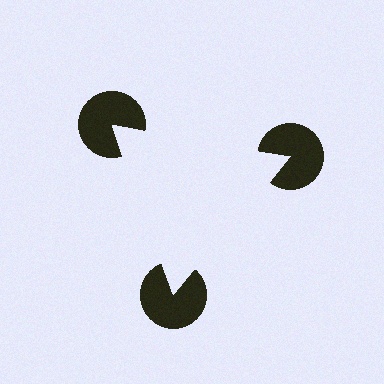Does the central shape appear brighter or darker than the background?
It typically appears slightly brighter than the background, even though no actual brightness change is drawn.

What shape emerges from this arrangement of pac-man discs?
An illusory triangle — its edges are inferred from the aligned wedge cuts in the pac-man discs, not physically drawn.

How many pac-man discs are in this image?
There are 3 — one at each vertex of the illusory triangle.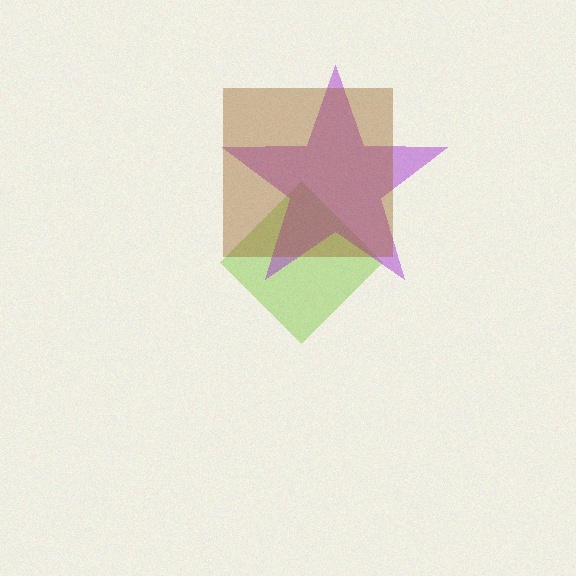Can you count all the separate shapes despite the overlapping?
Yes, there are 3 separate shapes.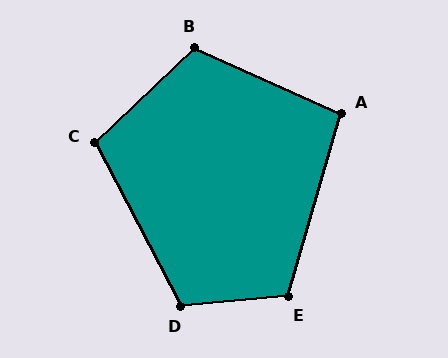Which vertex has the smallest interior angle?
A, at approximately 98 degrees.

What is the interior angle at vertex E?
Approximately 111 degrees (obtuse).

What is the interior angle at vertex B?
Approximately 112 degrees (obtuse).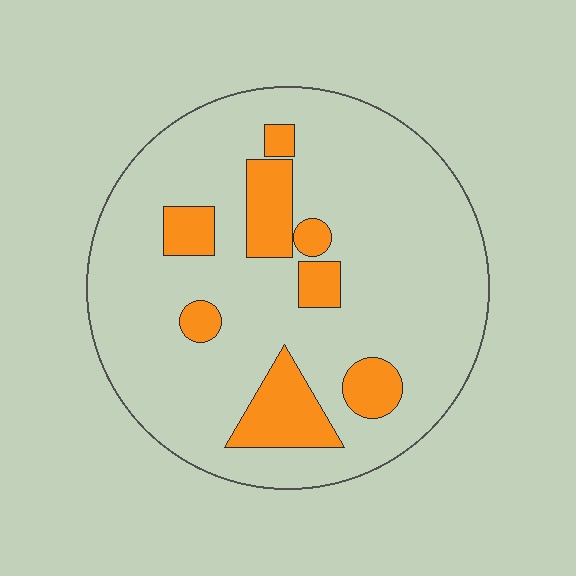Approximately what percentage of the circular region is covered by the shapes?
Approximately 15%.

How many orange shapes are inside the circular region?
8.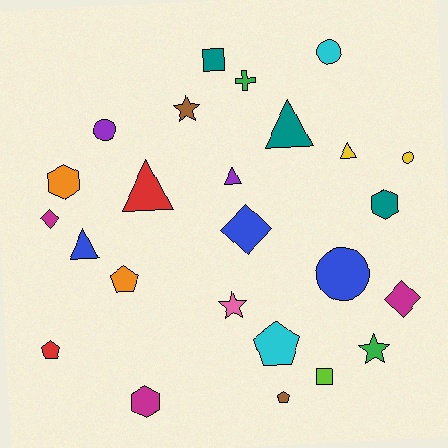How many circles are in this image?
There are 4 circles.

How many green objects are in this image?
There are 2 green objects.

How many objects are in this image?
There are 25 objects.